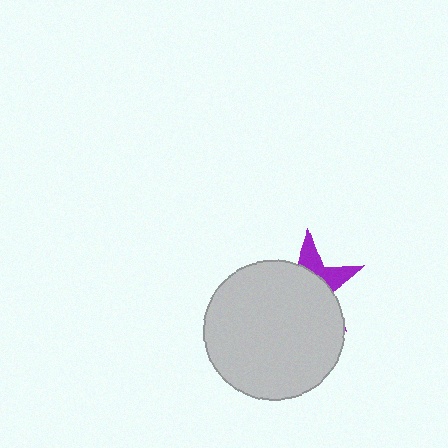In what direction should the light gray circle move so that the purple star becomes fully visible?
The light gray circle should move toward the lower-left. That is the shortest direction to clear the overlap and leave the purple star fully visible.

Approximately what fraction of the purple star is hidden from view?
Roughly 69% of the purple star is hidden behind the light gray circle.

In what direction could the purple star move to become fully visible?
The purple star could move toward the upper-right. That would shift it out from behind the light gray circle entirely.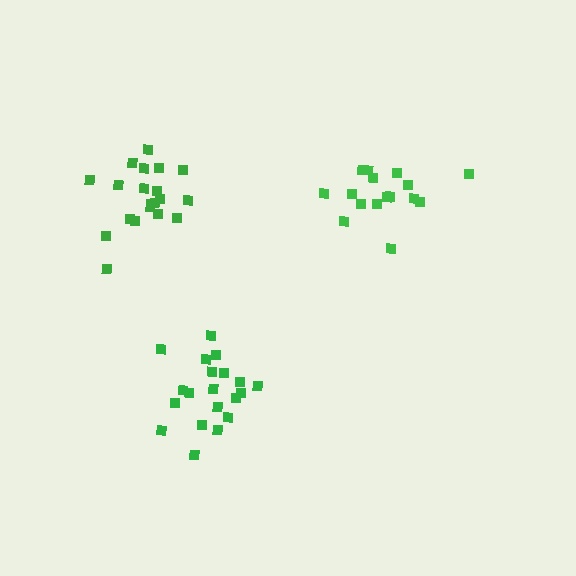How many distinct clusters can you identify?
There are 3 distinct clusters.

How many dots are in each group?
Group 1: 20 dots, Group 2: 16 dots, Group 3: 20 dots (56 total).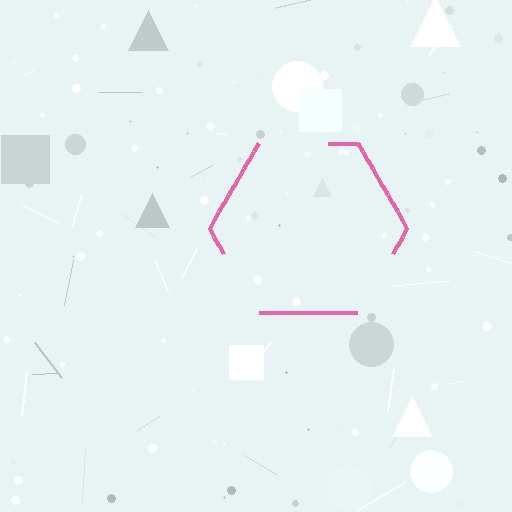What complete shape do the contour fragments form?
The contour fragments form a hexagon.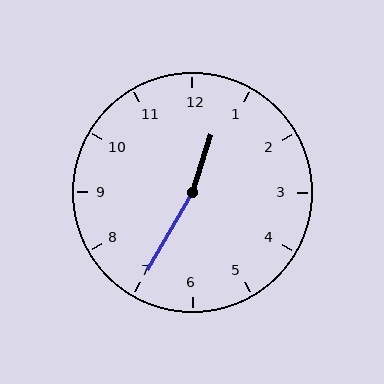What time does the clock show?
12:35.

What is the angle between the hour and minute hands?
Approximately 168 degrees.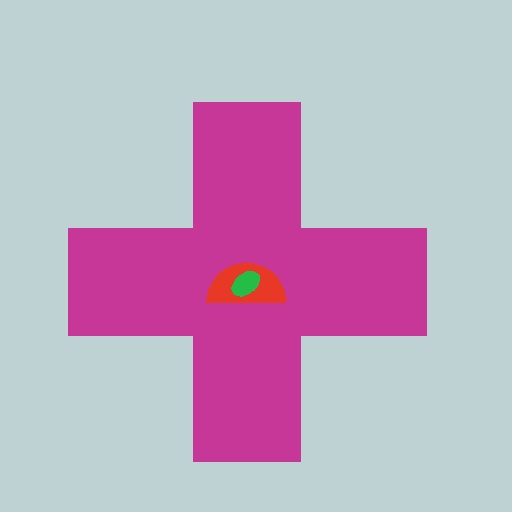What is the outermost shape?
The magenta cross.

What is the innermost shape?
The green ellipse.